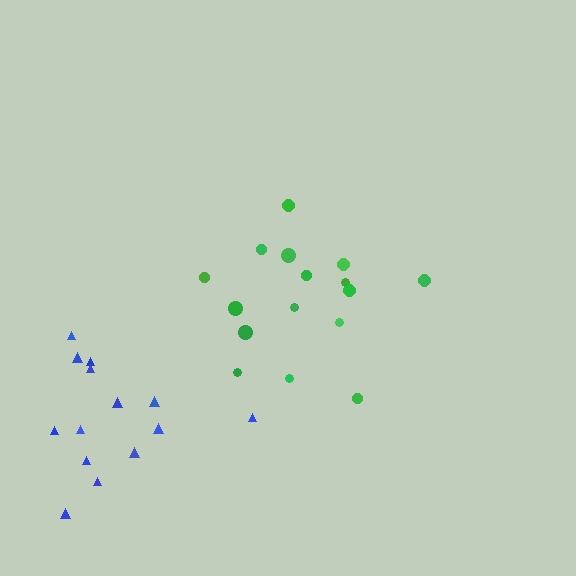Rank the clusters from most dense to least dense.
green, blue.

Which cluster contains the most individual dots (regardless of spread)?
Green (16).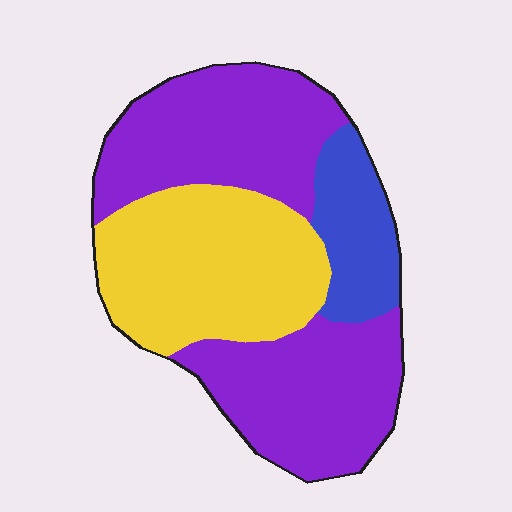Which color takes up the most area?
Purple, at roughly 55%.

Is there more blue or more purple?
Purple.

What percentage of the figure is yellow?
Yellow covers roughly 35% of the figure.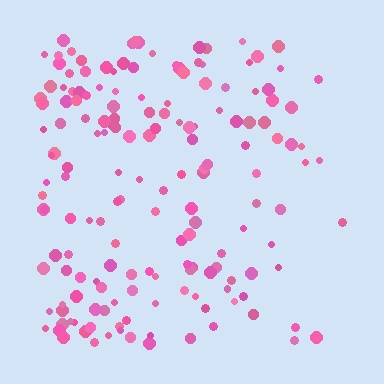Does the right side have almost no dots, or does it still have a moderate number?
Still a moderate number, just noticeably fewer than the left.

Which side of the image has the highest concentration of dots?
The left.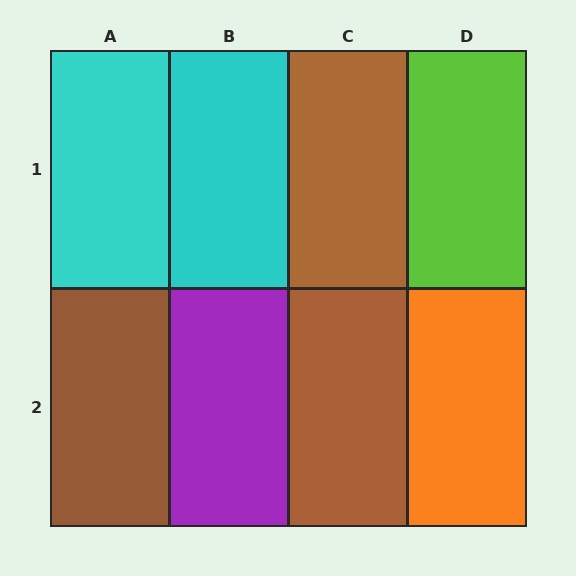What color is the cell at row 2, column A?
Brown.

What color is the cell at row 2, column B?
Purple.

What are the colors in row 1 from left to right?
Cyan, cyan, brown, lime.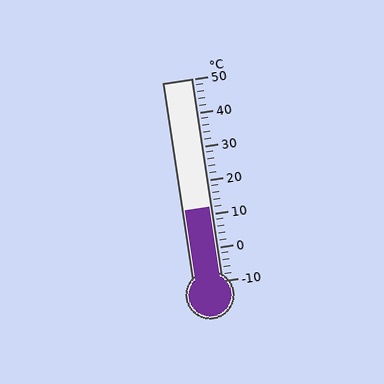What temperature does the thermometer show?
The thermometer shows approximately 12°C.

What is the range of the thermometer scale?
The thermometer scale ranges from -10°C to 50°C.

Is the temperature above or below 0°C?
The temperature is above 0°C.